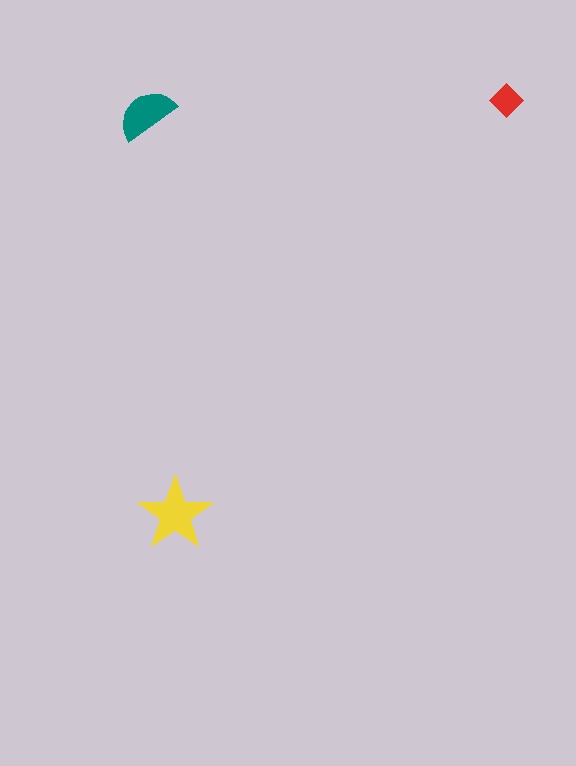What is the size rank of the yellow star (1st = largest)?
1st.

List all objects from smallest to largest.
The red diamond, the teal semicircle, the yellow star.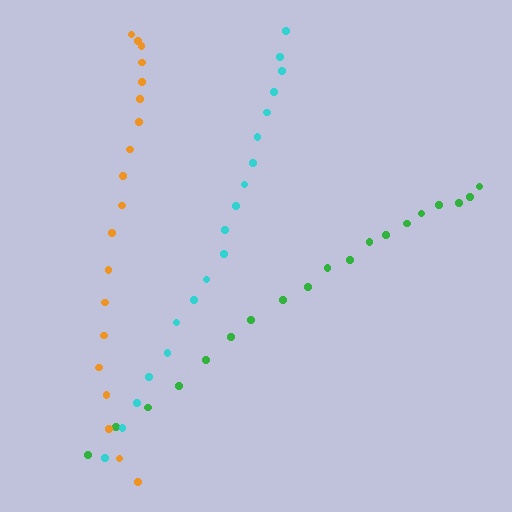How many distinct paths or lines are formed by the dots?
There are 3 distinct paths.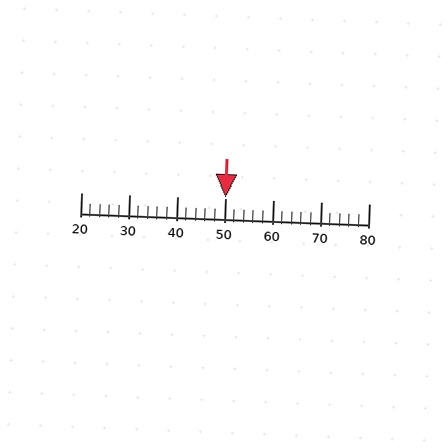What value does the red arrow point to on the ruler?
The red arrow points to approximately 50.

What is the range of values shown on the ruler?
The ruler shows values from 20 to 80.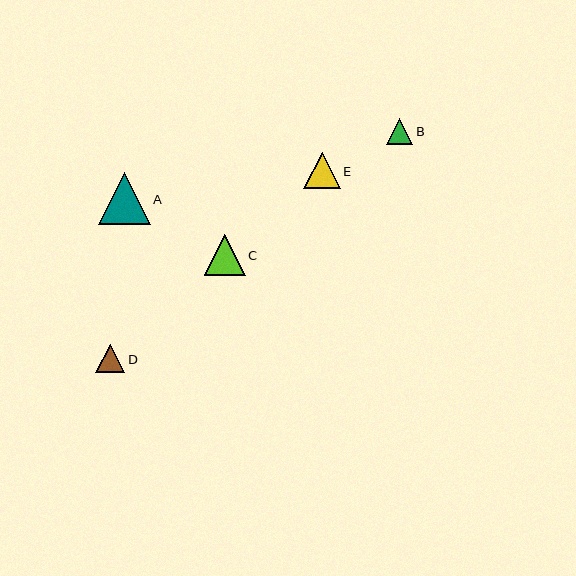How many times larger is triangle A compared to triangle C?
Triangle A is approximately 1.3 times the size of triangle C.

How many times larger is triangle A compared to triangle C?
Triangle A is approximately 1.3 times the size of triangle C.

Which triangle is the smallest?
Triangle B is the smallest with a size of approximately 26 pixels.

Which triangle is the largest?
Triangle A is the largest with a size of approximately 52 pixels.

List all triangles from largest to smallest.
From largest to smallest: A, C, E, D, B.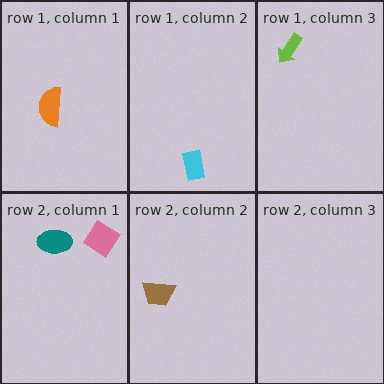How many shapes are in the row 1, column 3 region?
1.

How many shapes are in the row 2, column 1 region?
2.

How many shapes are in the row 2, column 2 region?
1.